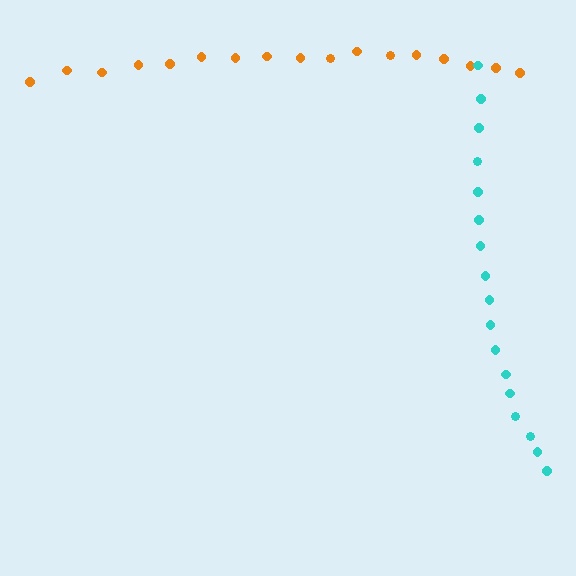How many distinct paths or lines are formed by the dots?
There are 2 distinct paths.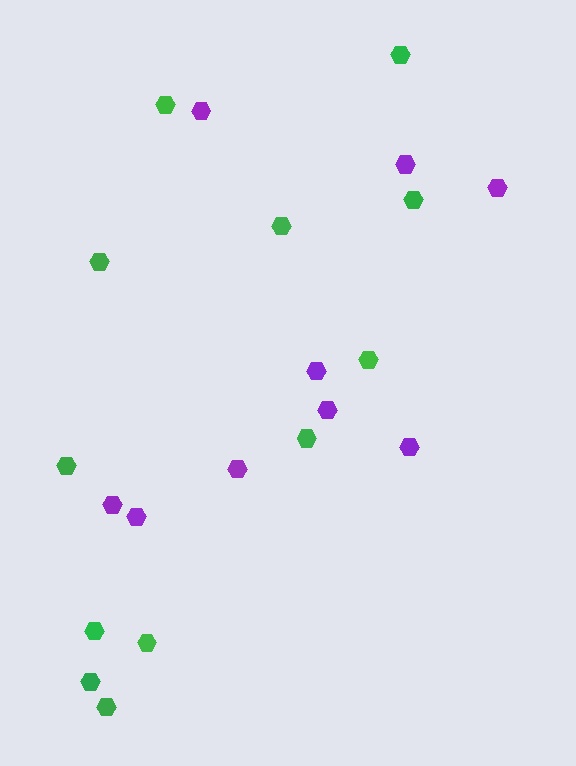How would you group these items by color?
There are 2 groups: one group of green hexagons (12) and one group of purple hexagons (9).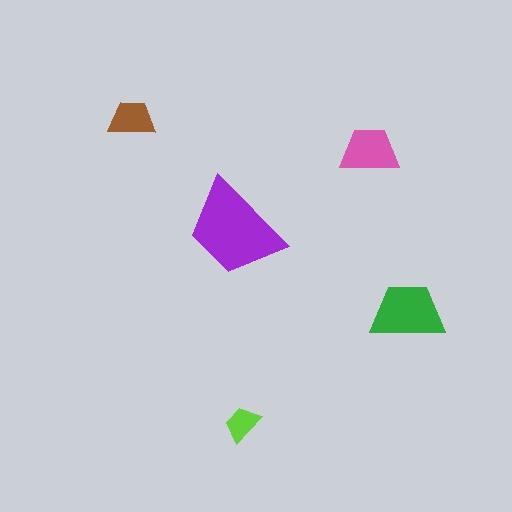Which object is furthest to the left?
The brown trapezoid is leftmost.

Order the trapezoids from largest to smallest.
the purple one, the green one, the pink one, the brown one, the lime one.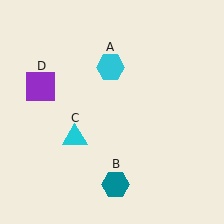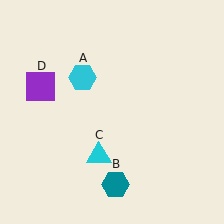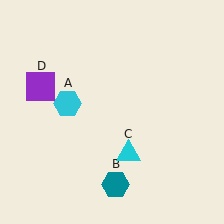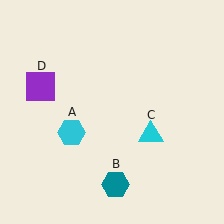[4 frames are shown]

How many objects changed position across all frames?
2 objects changed position: cyan hexagon (object A), cyan triangle (object C).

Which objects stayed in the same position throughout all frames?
Teal hexagon (object B) and purple square (object D) remained stationary.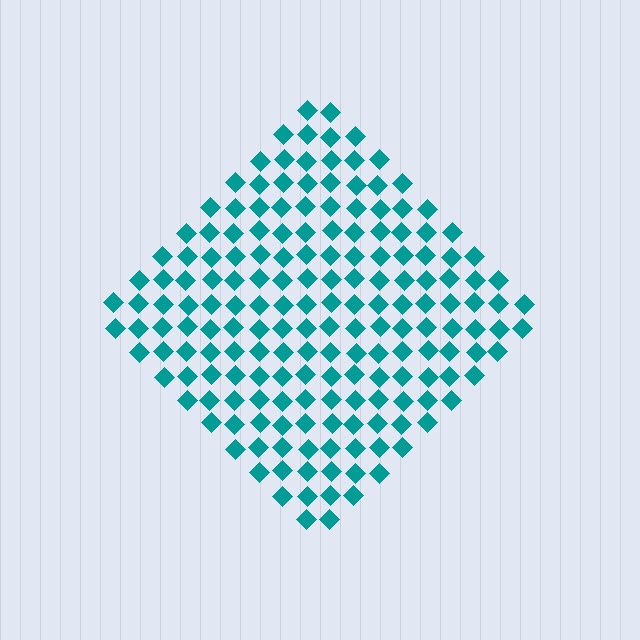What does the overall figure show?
The overall figure shows a diamond.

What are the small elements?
The small elements are diamonds.